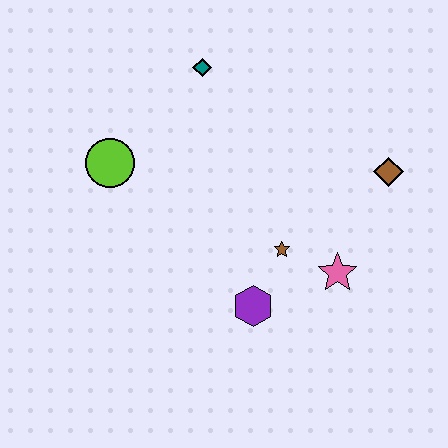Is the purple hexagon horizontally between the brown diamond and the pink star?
No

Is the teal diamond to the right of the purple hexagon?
No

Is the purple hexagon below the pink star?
Yes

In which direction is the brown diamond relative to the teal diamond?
The brown diamond is to the right of the teal diamond.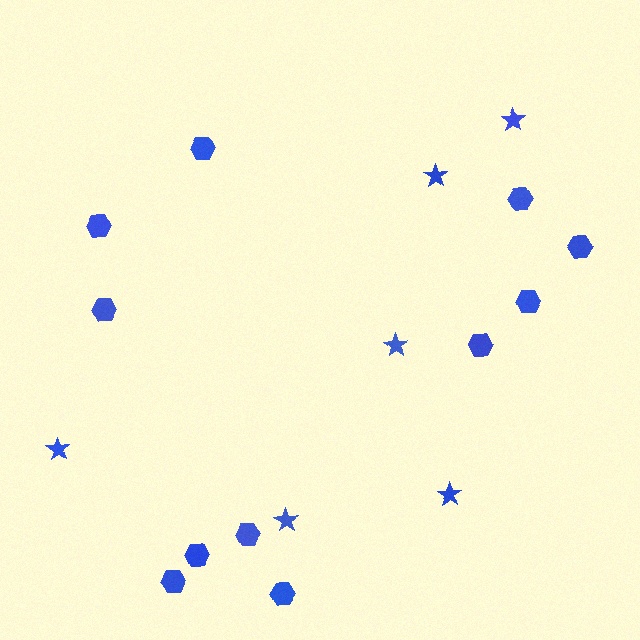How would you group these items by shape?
There are 2 groups: one group of hexagons (11) and one group of stars (6).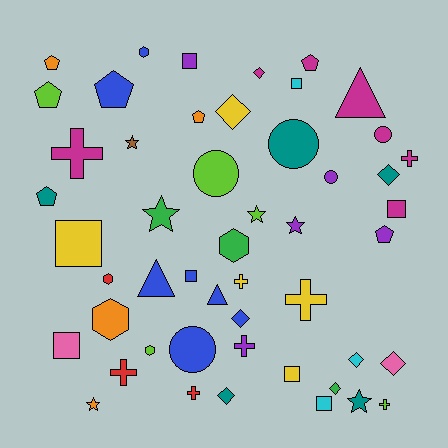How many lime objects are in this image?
There are 5 lime objects.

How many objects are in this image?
There are 50 objects.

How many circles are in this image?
There are 5 circles.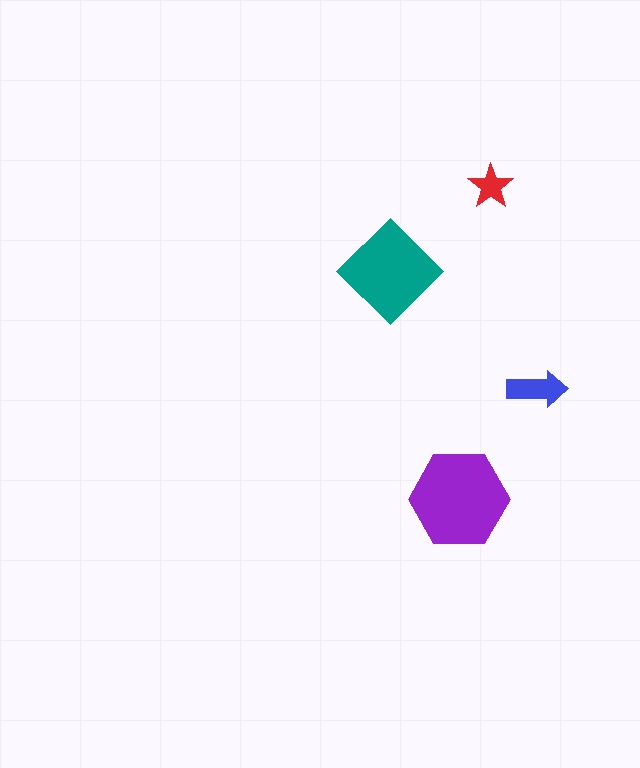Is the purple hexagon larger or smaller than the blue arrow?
Larger.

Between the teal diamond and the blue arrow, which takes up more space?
The teal diamond.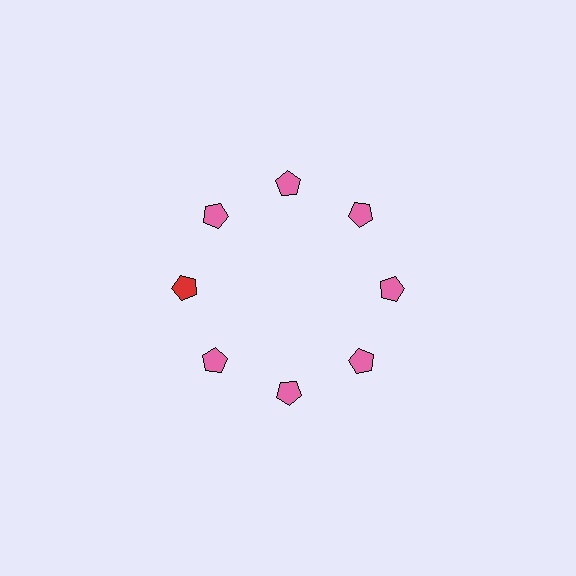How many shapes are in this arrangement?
There are 8 shapes arranged in a ring pattern.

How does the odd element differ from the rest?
It has a different color: red instead of pink.